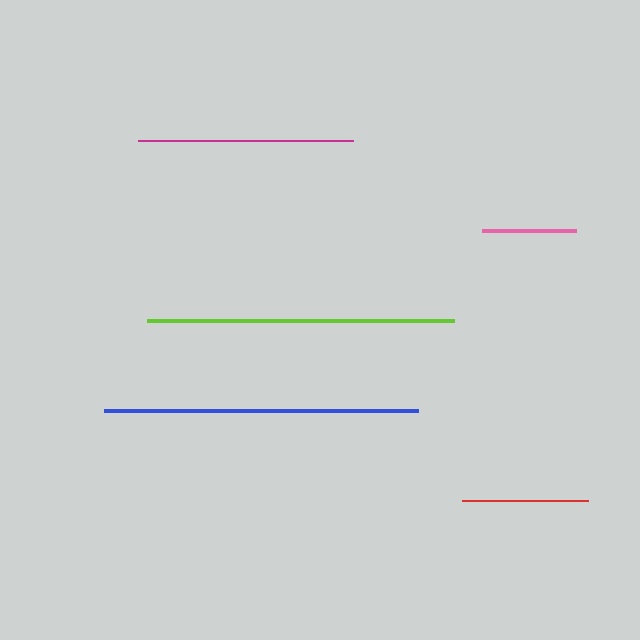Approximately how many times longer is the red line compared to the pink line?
The red line is approximately 1.3 times the length of the pink line.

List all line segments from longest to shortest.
From longest to shortest: blue, lime, magenta, red, pink.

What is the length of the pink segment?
The pink segment is approximately 94 pixels long.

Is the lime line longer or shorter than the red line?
The lime line is longer than the red line.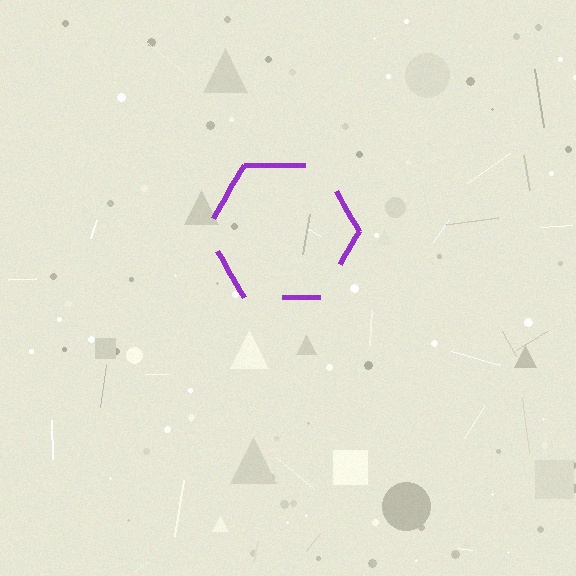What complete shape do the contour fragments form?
The contour fragments form a hexagon.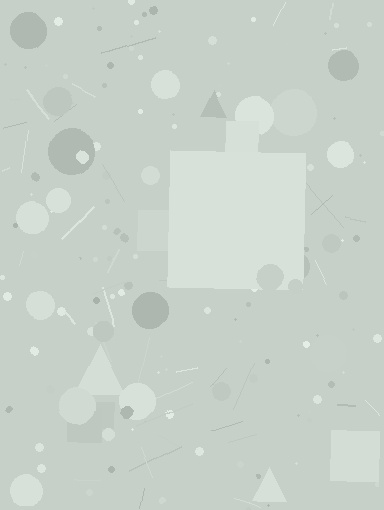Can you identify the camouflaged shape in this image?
The camouflaged shape is a square.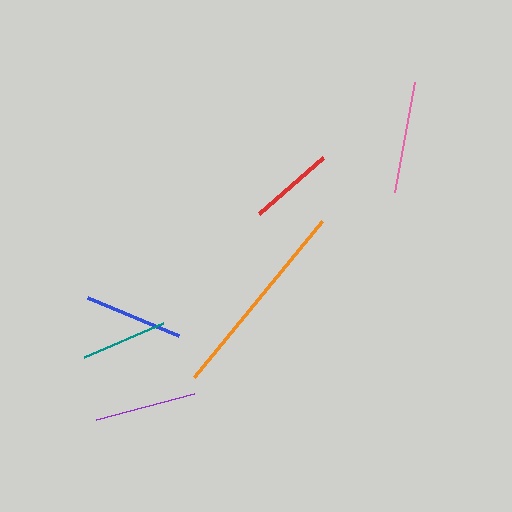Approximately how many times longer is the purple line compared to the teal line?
The purple line is approximately 1.2 times the length of the teal line.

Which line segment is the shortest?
The red line is the shortest at approximately 85 pixels.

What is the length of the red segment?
The red segment is approximately 85 pixels long.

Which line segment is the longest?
The orange line is the longest at approximately 202 pixels.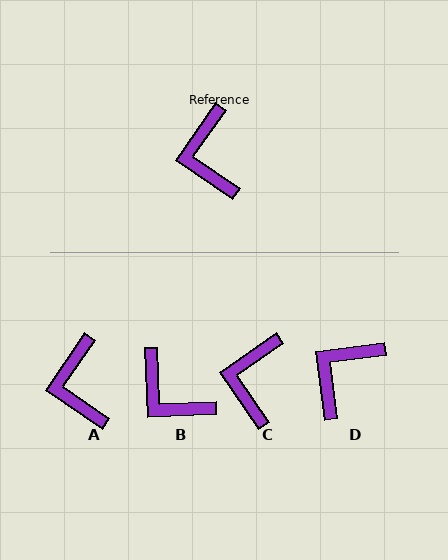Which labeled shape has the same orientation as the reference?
A.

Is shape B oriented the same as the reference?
No, it is off by about 37 degrees.